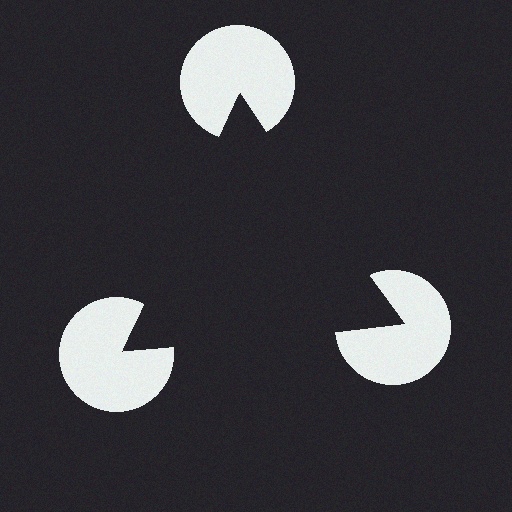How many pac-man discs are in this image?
There are 3 — one at each vertex of the illusory triangle.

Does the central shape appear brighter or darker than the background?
It typically appears slightly darker than the background, even though no actual brightness change is drawn.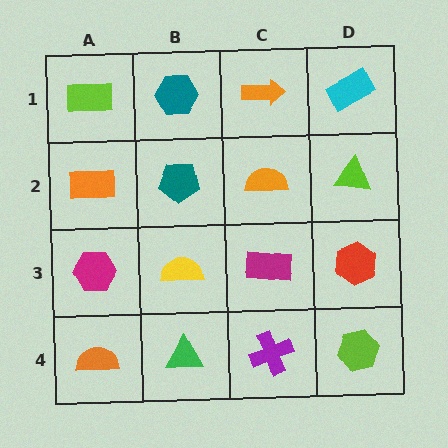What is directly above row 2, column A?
A lime rectangle.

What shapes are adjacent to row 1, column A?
An orange rectangle (row 2, column A), a teal hexagon (row 1, column B).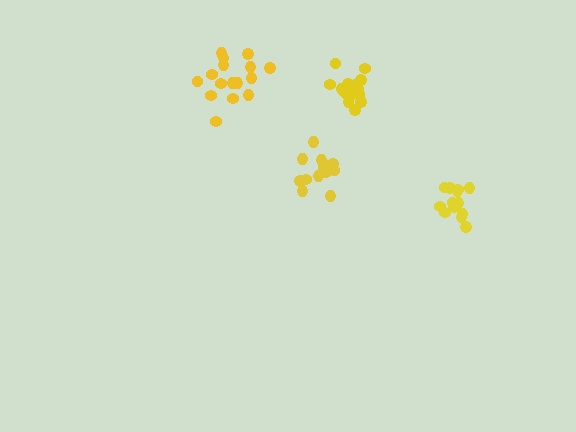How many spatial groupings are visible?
There are 4 spatial groupings.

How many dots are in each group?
Group 1: 13 dots, Group 2: 16 dots, Group 3: 15 dots, Group 4: 13 dots (57 total).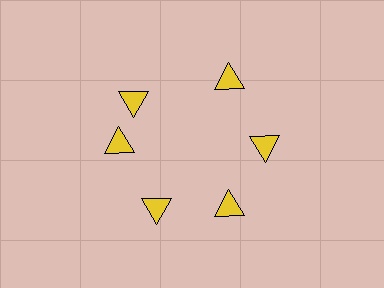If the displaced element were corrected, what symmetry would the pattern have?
It would have 6-fold rotational symmetry — the pattern would map onto itself every 60 degrees.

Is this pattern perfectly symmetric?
No. The 6 yellow triangles are arranged in a ring, but one element near the 11 o'clock position is rotated out of alignment along the ring, breaking the 6-fold rotational symmetry.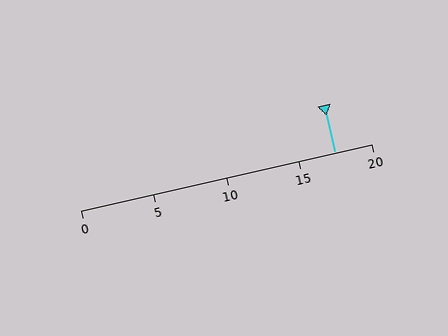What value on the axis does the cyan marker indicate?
The marker indicates approximately 17.5.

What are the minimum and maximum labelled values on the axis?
The axis runs from 0 to 20.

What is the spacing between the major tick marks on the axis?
The major ticks are spaced 5 apart.